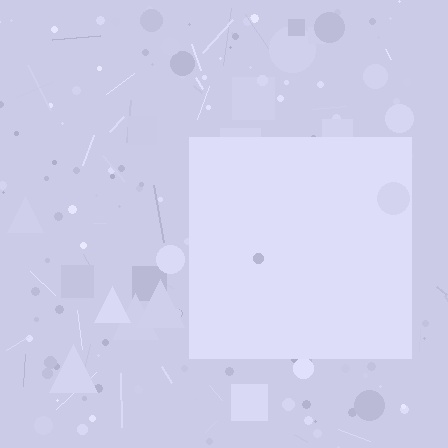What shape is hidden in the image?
A square is hidden in the image.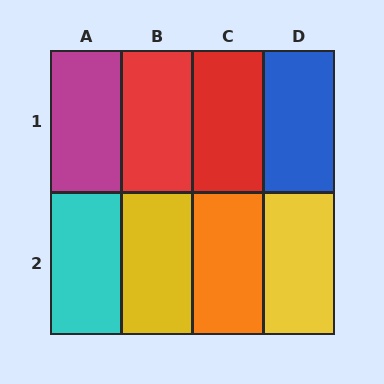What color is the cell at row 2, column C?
Orange.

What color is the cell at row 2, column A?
Cyan.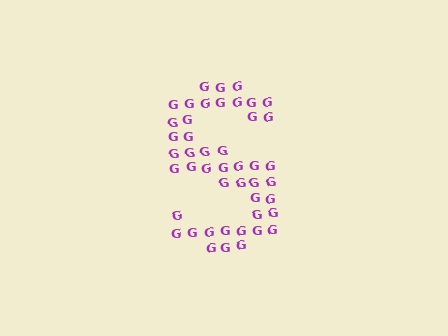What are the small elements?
The small elements are letter G's.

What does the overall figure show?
The overall figure shows the letter S.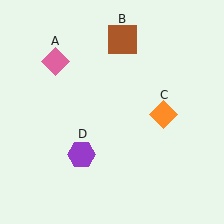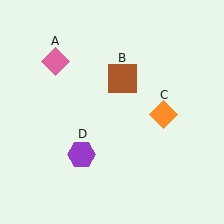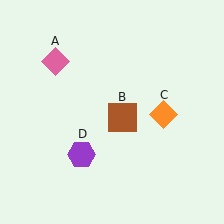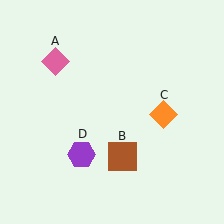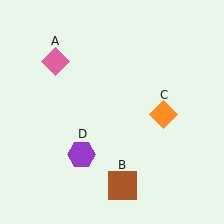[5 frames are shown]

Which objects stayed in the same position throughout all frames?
Pink diamond (object A) and orange diamond (object C) and purple hexagon (object D) remained stationary.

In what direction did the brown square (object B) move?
The brown square (object B) moved down.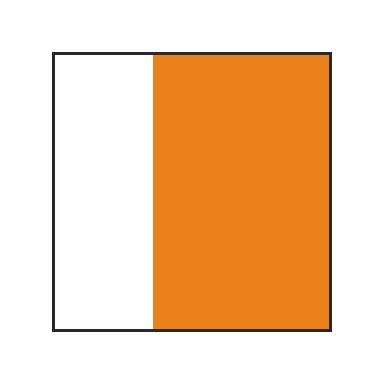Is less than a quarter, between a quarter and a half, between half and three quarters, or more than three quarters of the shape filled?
Between half and three quarters.